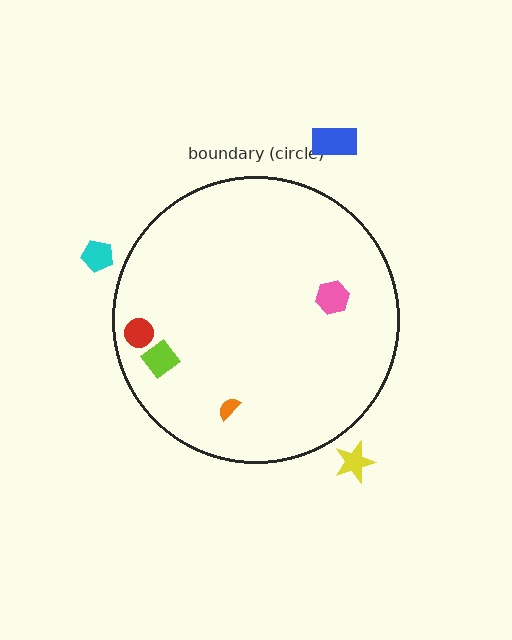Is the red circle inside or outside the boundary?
Inside.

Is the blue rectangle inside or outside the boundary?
Outside.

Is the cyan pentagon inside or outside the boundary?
Outside.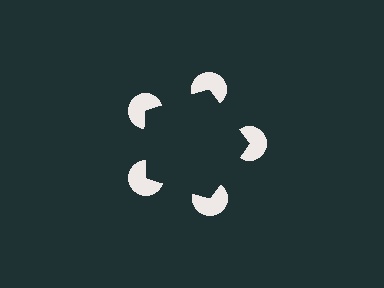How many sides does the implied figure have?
5 sides.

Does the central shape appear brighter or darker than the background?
It typically appears slightly darker than the background, even though no actual brightness change is drawn.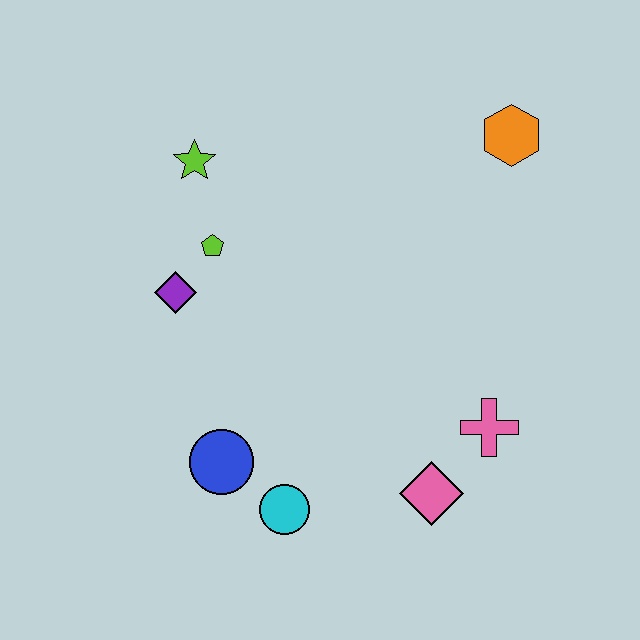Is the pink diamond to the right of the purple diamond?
Yes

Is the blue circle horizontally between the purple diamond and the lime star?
No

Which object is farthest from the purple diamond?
The orange hexagon is farthest from the purple diamond.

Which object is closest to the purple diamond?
The lime pentagon is closest to the purple diamond.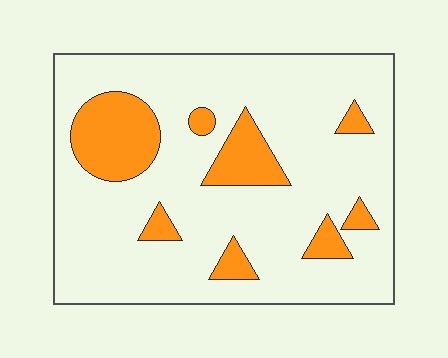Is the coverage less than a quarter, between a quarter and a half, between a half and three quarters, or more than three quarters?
Less than a quarter.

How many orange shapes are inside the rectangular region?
8.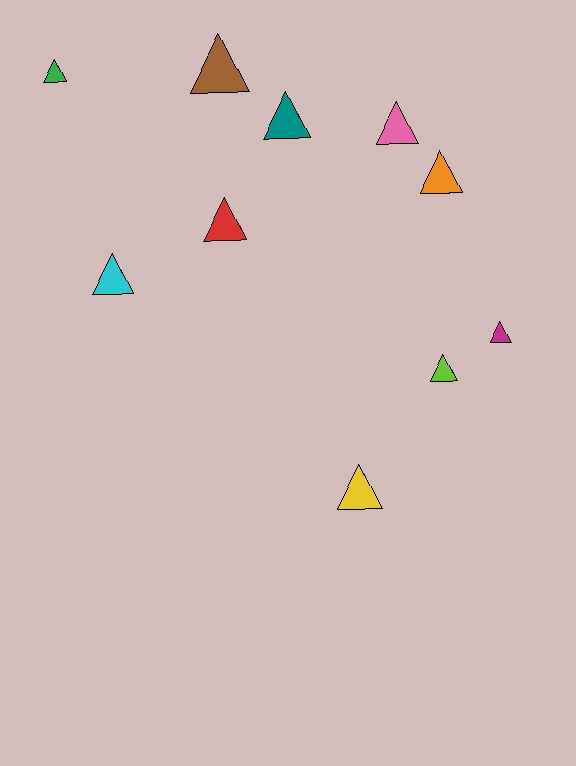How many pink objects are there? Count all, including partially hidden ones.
There is 1 pink object.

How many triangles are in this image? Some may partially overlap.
There are 10 triangles.